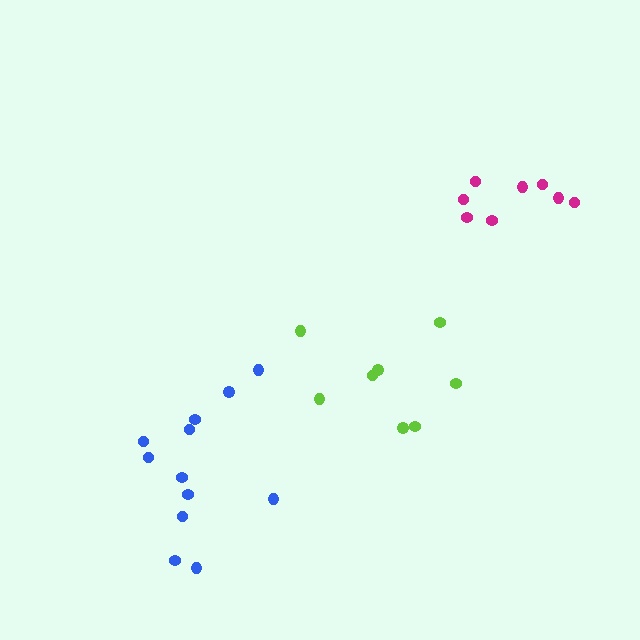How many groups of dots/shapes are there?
There are 3 groups.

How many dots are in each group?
Group 1: 8 dots, Group 2: 8 dots, Group 3: 12 dots (28 total).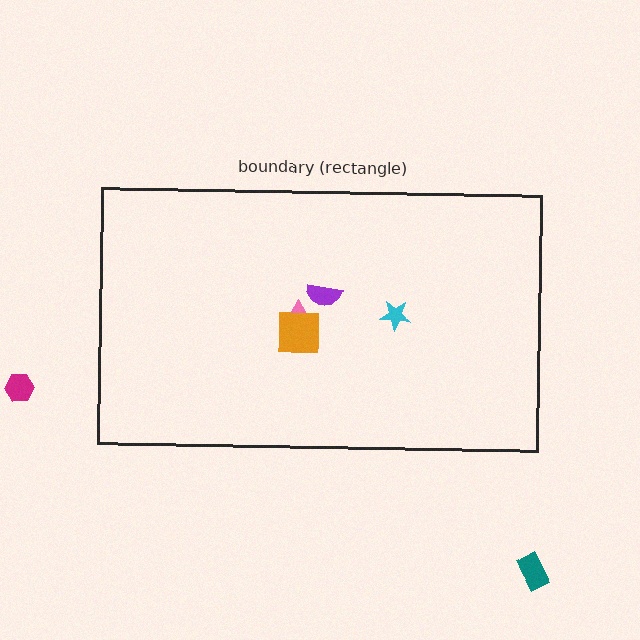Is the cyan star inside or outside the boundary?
Inside.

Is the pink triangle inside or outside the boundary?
Inside.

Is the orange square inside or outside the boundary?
Inside.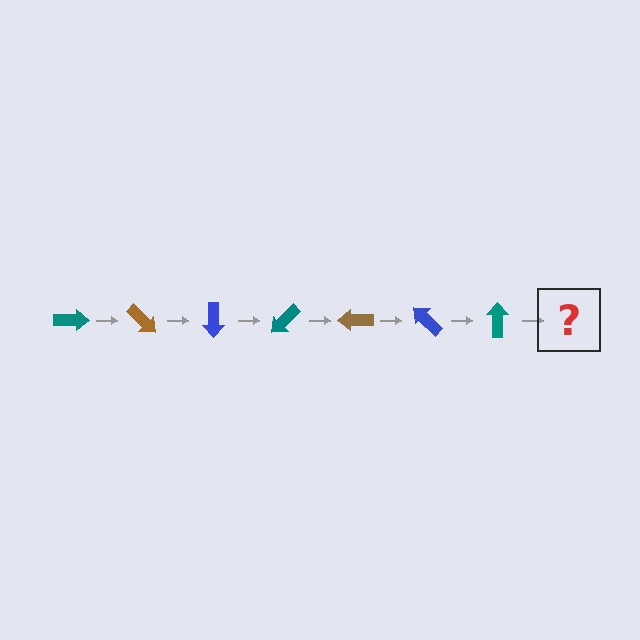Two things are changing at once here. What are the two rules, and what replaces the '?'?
The two rules are that it rotates 45 degrees each step and the color cycles through teal, brown, and blue. The '?' should be a brown arrow, rotated 315 degrees from the start.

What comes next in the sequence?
The next element should be a brown arrow, rotated 315 degrees from the start.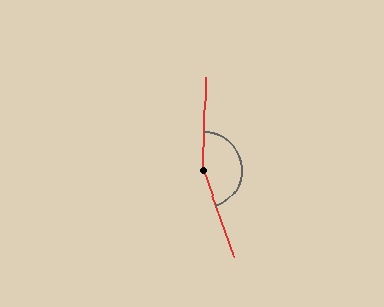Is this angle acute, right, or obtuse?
It is obtuse.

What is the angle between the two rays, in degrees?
Approximately 159 degrees.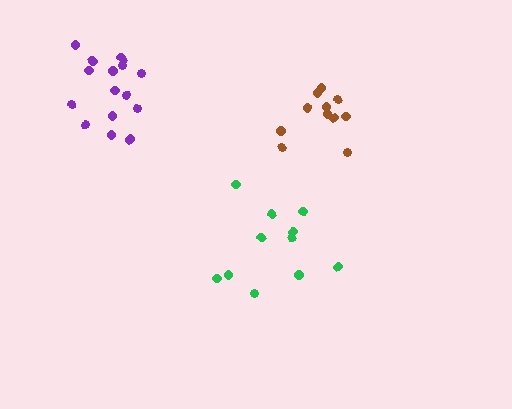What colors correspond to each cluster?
The clusters are colored: green, purple, brown.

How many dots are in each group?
Group 1: 11 dots, Group 2: 16 dots, Group 3: 11 dots (38 total).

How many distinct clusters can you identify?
There are 3 distinct clusters.